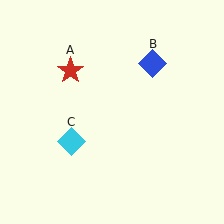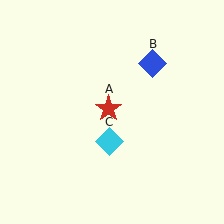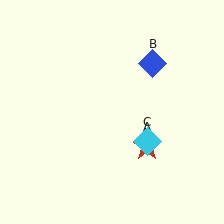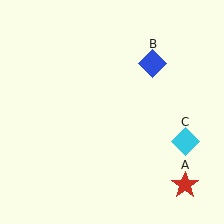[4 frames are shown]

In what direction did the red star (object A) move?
The red star (object A) moved down and to the right.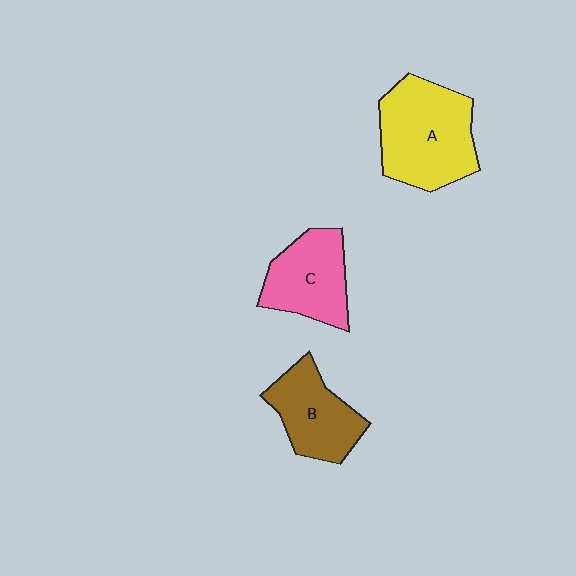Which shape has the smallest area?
Shape B (brown).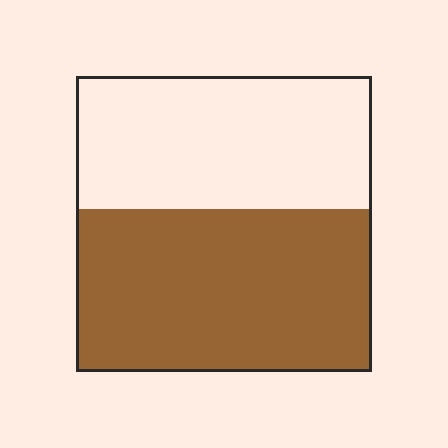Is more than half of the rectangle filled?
Yes.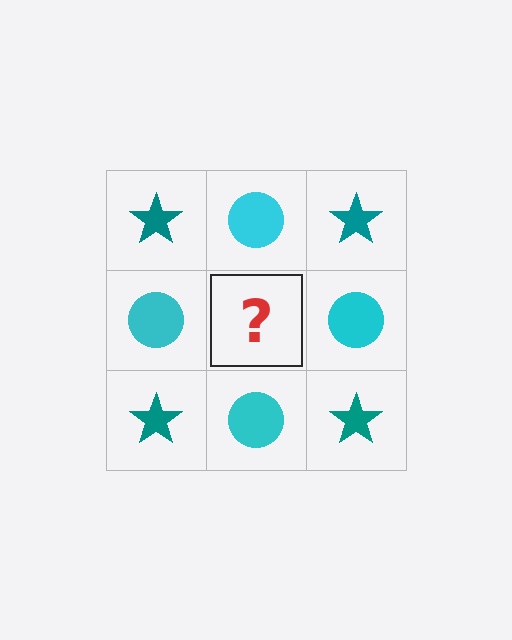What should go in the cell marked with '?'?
The missing cell should contain a teal star.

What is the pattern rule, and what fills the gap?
The rule is that it alternates teal star and cyan circle in a checkerboard pattern. The gap should be filled with a teal star.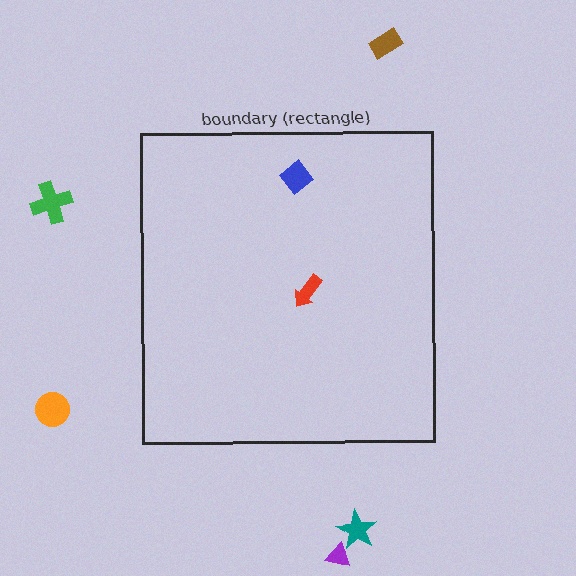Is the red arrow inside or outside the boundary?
Inside.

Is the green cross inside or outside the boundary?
Outside.